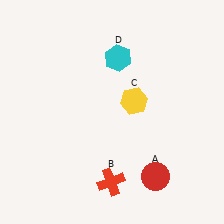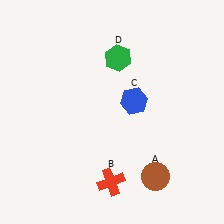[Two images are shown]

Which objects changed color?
A changed from red to brown. C changed from yellow to blue. D changed from cyan to green.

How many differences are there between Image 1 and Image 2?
There are 3 differences between the two images.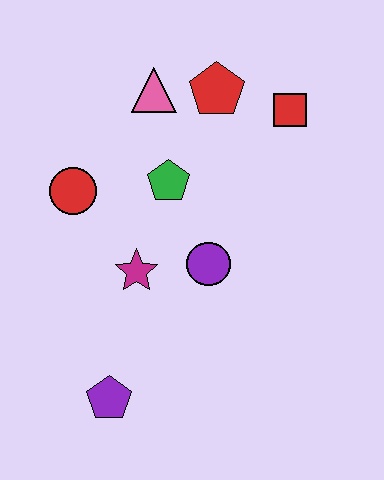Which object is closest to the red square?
The red pentagon is closest to the red square.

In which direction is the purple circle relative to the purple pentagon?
The purple circle is above the purple pentagon.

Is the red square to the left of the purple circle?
No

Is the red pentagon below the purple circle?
No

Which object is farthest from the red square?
The purple pentagon is farthest from the red square.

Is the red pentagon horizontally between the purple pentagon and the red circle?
No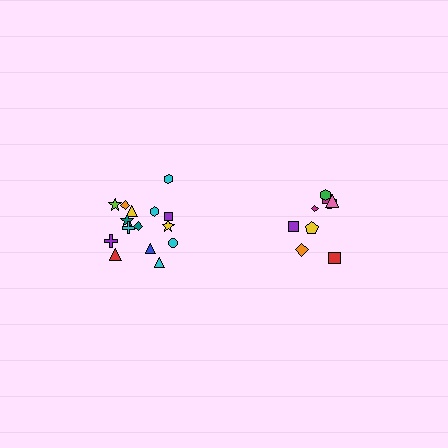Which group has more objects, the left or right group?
The left group.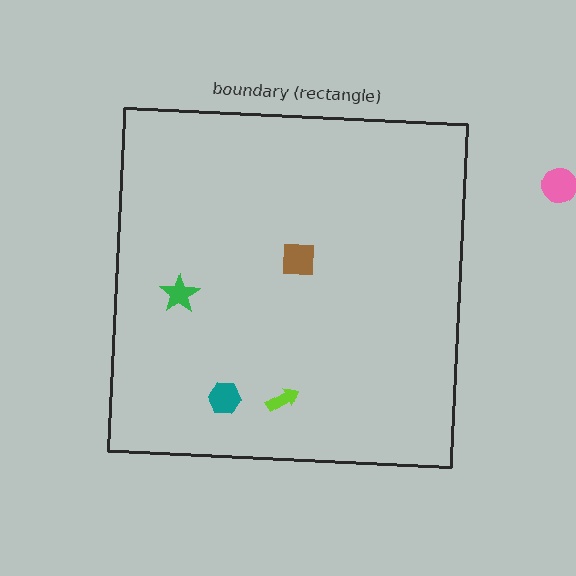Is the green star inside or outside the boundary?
Inside.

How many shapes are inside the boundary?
4 inside, 1 outside.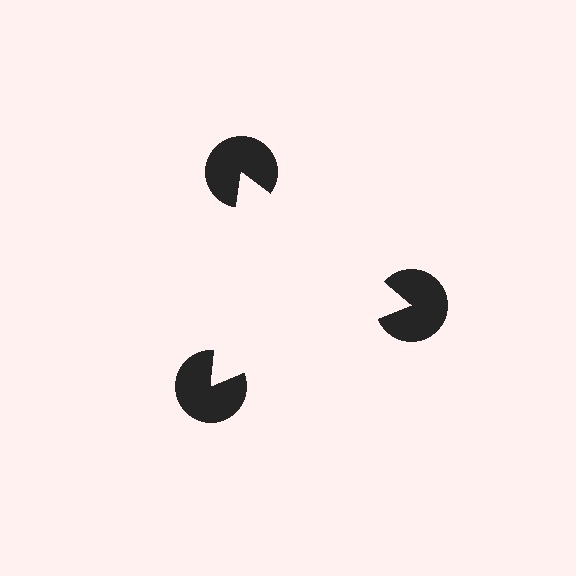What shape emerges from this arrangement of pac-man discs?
An illusory triangle — its edges are inferred from the aligned wedge cuts in the pac-man discs, not physically drawn.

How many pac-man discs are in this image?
There are 3 — one at each vertex of the illusory triangle.